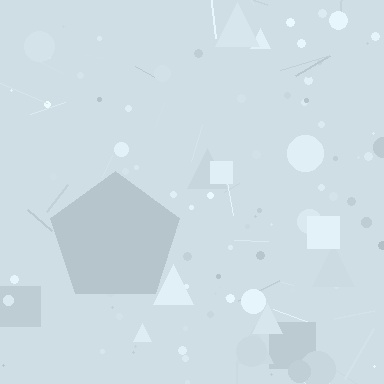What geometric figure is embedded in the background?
A pentagon is embedded in the background.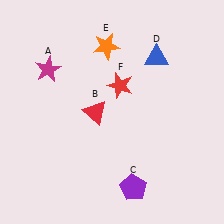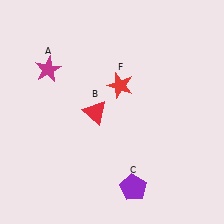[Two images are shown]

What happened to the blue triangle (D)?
The blue triangle (D) was removed in Image 2. It was in the top-right area of Image 1.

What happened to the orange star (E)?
The orange star (E) was removed in Image 2. It was in the top-left area of Image 1.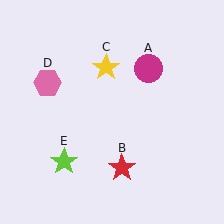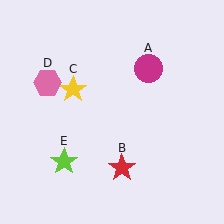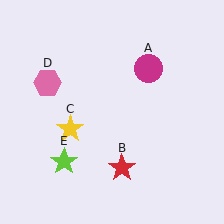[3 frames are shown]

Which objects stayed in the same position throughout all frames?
Magenta circle (object A) and red star (object B) and pink hexagon (object D) and lime star (object E) remained stationary.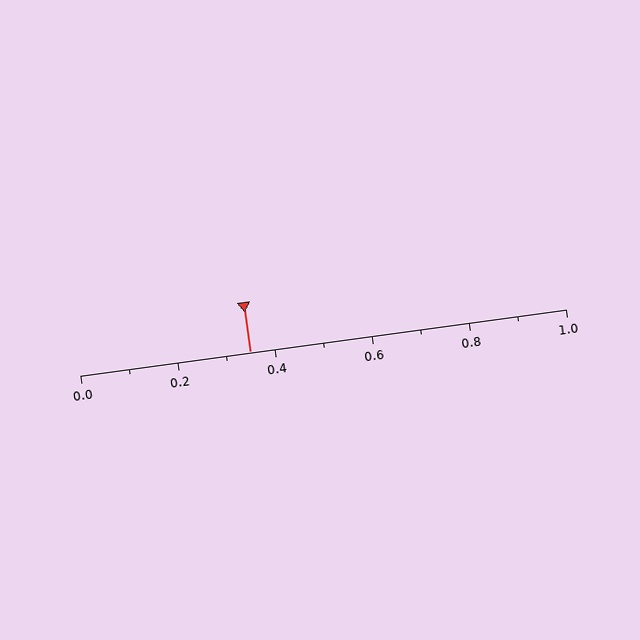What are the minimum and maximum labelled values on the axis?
The axis runs from 0.0 to 1.0.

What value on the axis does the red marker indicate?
The marker indicates approximately 0.35.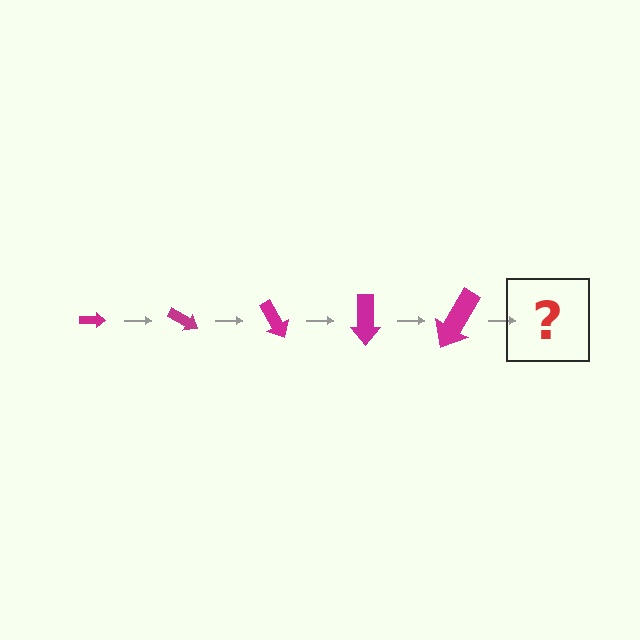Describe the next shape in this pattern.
It should be an arrow, larger than the previous one and rotated 150 degrees from the start.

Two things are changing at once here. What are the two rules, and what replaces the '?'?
The two rules are that the arrow grows larger each step and it rotates 30 degrees each step. The '?' should be an arrow, larger than the previous one and rotated 150 degrees from the start.